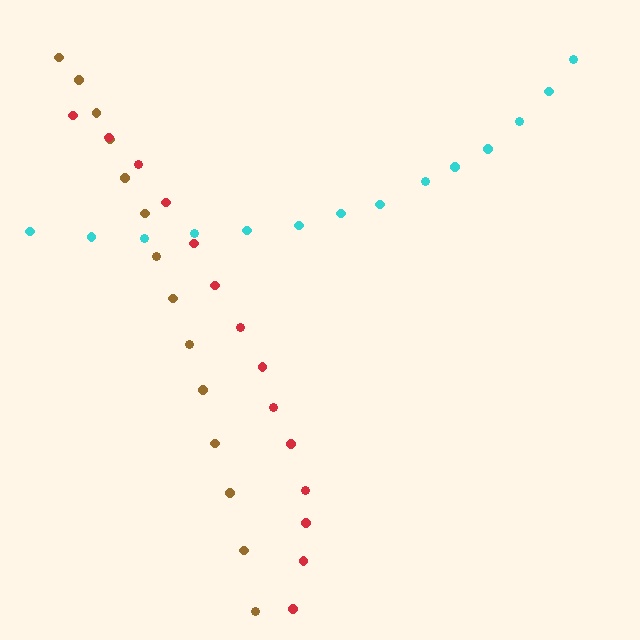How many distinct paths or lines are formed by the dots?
There are 3 distinct paths.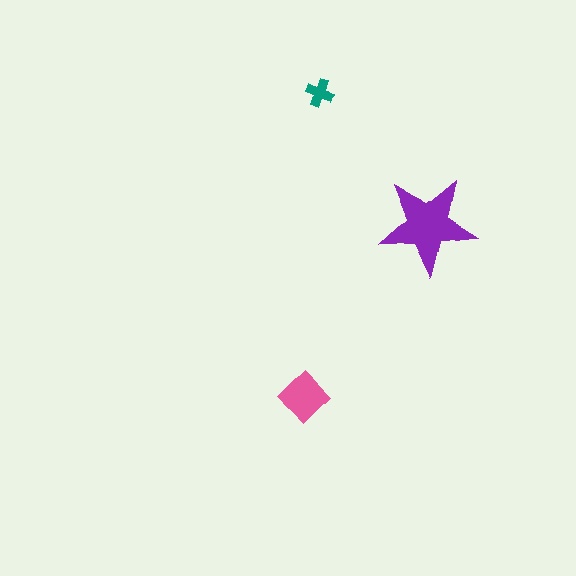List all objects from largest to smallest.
The purple star, the pink diamond, the teal cross.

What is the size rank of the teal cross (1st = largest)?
3rd.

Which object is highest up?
The teal cross is topmost.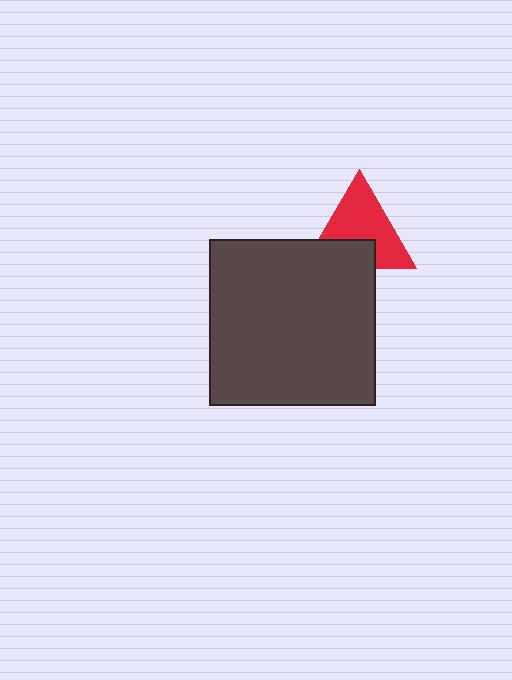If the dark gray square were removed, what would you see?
You would see the complete red triangle.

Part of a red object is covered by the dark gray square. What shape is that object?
It is a triangle.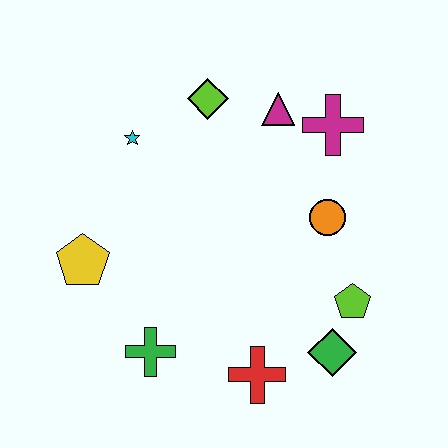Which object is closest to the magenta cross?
The magenta triangle is closest to the magenta cross.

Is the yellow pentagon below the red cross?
No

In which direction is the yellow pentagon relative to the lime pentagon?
The yellow pentagon is to the left of the lime pentagon.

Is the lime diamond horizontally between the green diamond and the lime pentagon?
No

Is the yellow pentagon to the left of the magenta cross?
Yes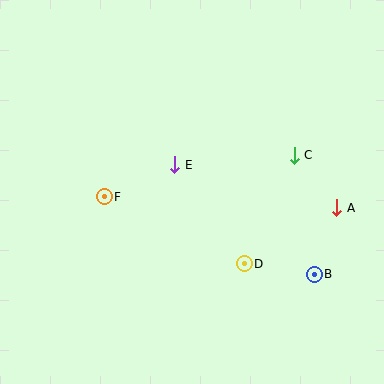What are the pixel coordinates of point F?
Point F is at (104, 197).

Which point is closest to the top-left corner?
Point F is closest to the top-left corner.